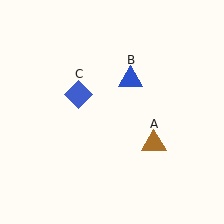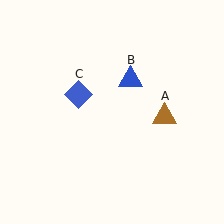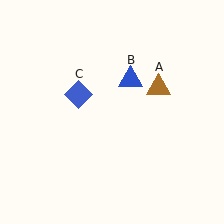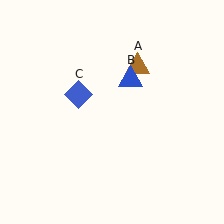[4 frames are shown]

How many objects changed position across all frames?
1 object changed position: brown triangle (object A).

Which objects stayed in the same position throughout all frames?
Blue triangle (object B) and blue diamond (object C) remained stationary.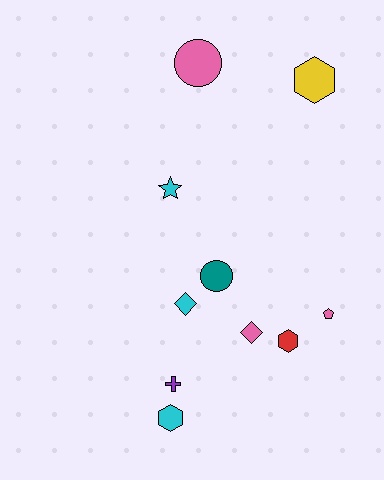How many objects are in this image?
There are 10 objects.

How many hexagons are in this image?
There are 3 hexagons.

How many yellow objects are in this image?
There is 1 yellow object.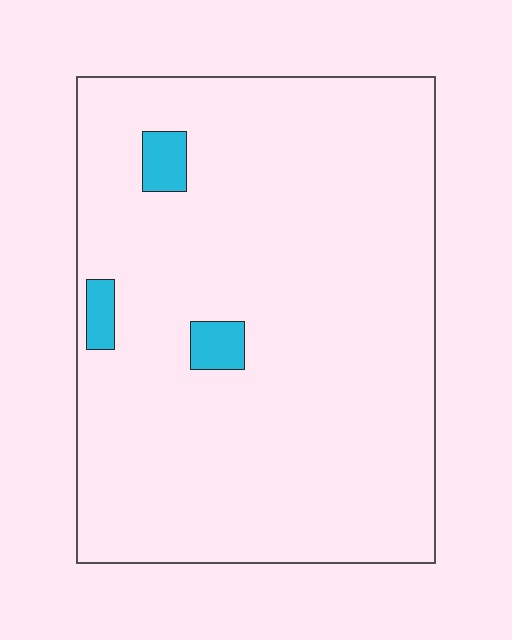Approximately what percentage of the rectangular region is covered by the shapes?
Approximately 5%.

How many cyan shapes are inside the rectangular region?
3.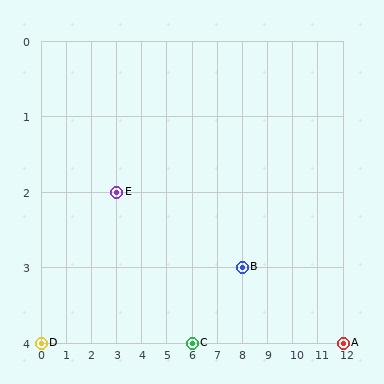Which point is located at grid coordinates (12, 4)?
Point A is at (12, 4).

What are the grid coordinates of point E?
Point E is at grid coordinates (3, 2).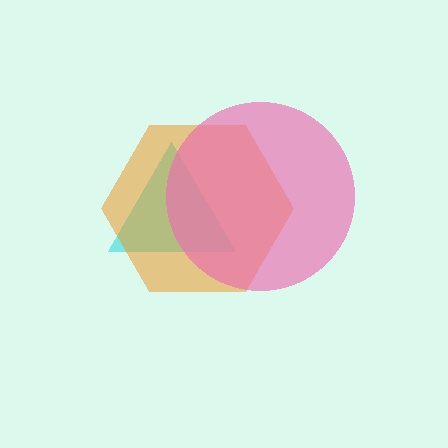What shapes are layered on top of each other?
The layered shapes are: a cyan triangle, an orange hexagon, a pink circle.